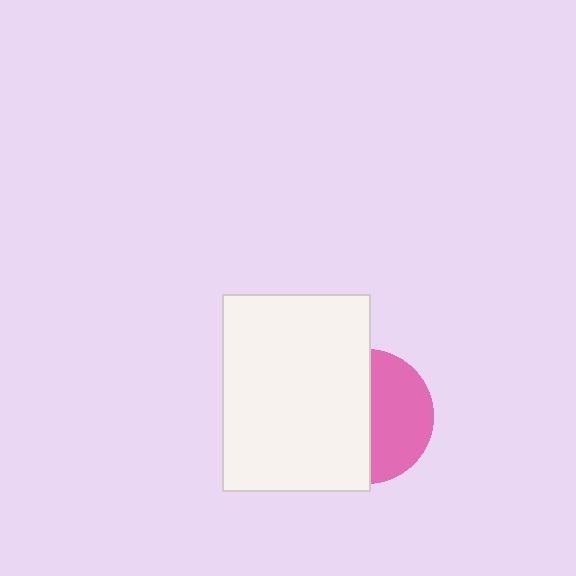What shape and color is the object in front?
The object in front is a white rectangle.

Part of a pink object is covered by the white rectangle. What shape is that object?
It is a circle.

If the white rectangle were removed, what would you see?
You would see the complete pink circle.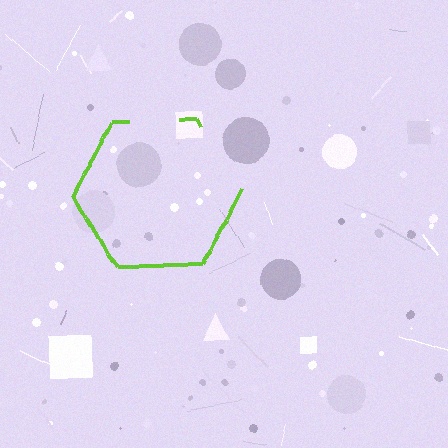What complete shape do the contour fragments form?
The contour fragments form a hexagon.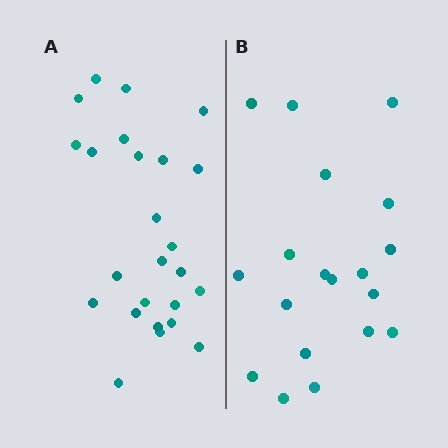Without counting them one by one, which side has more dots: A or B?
Region A (the left region) has more dots.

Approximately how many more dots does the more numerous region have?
Region A has about 6 more dots than region B.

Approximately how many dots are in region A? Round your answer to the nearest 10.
About 20 dots. (The exact count is 25, which rounds to 20.)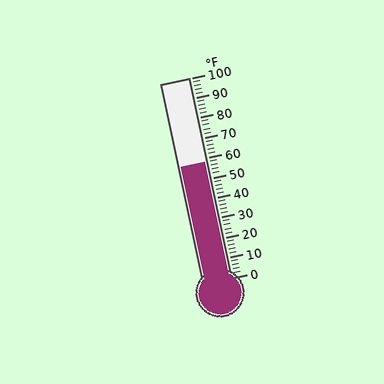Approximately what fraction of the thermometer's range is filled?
The thermometer is filled to approximately 60% of its range.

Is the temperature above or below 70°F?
The temperature is below 70°F.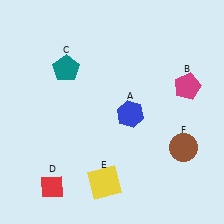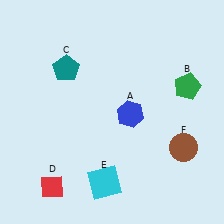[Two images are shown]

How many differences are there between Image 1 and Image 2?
There are 2 differences between the two images.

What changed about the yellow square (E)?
In Image 1, E is yellow. In Image 2, it changed to cyan.